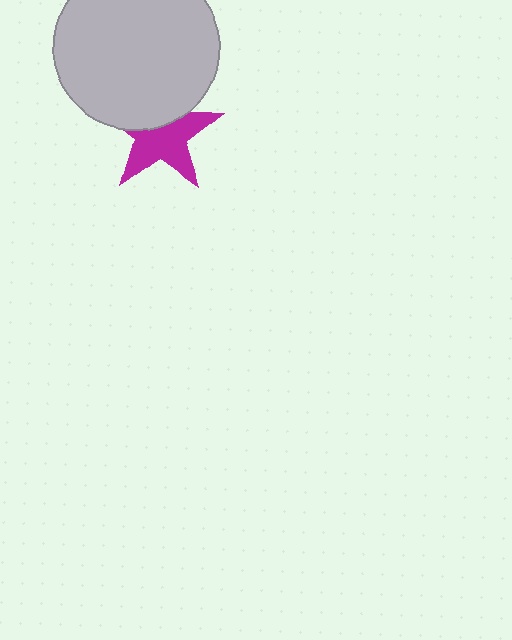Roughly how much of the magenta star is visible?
About half of it is visible (roughly 61%).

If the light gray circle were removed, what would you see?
You would see the complete magenta star.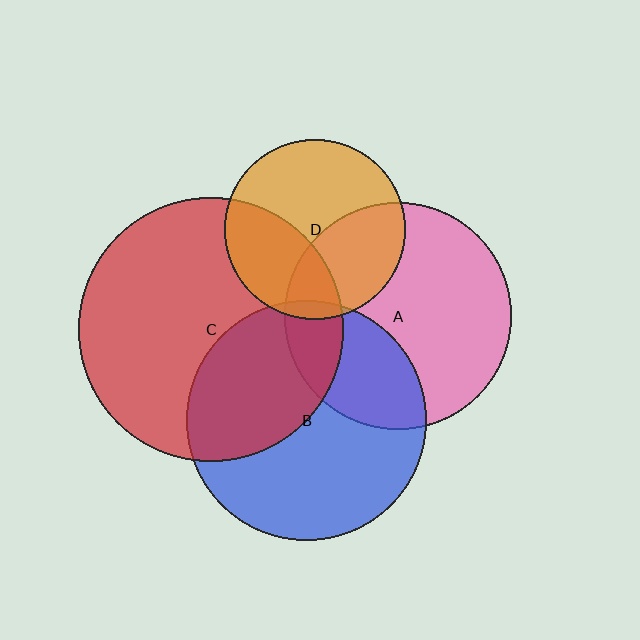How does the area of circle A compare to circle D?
Approximately 1.6 times.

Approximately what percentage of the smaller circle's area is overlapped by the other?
Approximately 5%.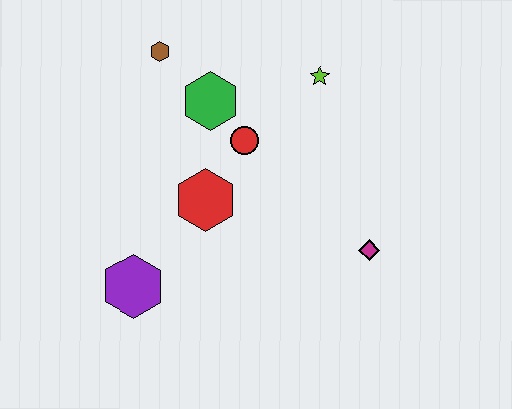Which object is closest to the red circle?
The green hexagon is closest to the red circle.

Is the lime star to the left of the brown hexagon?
No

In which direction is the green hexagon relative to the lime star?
The green hexagon is to the left of the lime star.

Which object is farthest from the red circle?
The purple hexagon is farthest from the red circle.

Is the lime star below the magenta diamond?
No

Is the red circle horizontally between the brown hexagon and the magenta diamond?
Yes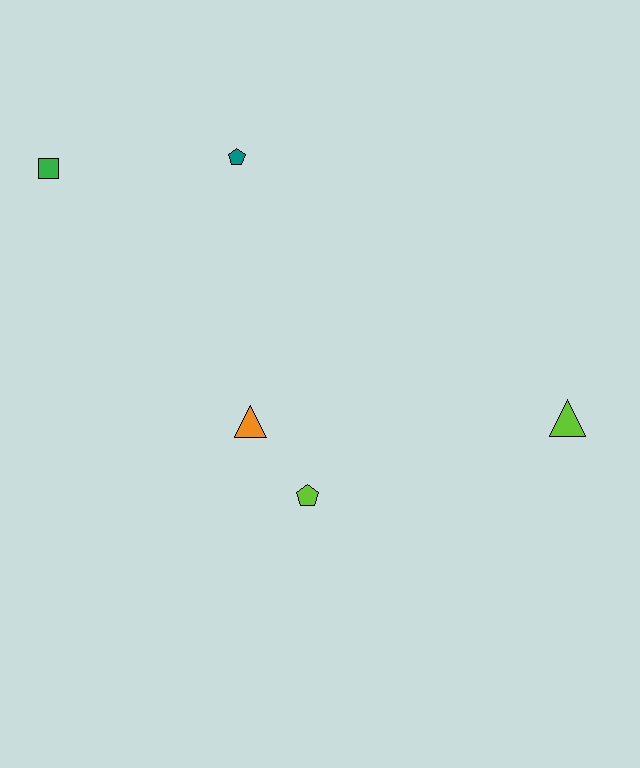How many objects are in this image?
There are 5 objects.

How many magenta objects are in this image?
There are no magenta objects.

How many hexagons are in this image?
There are no hexagons.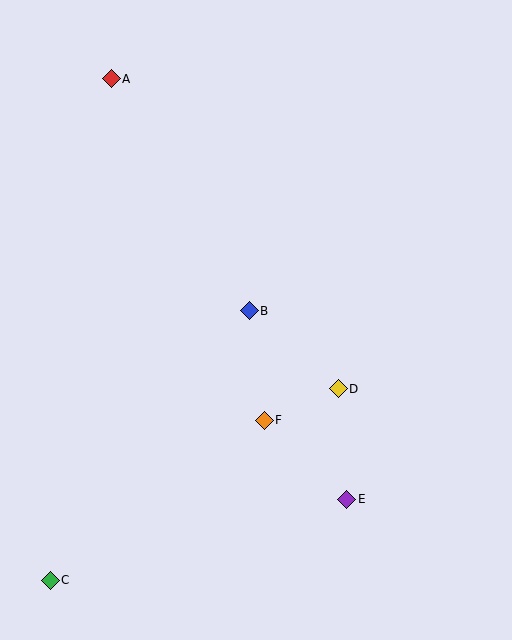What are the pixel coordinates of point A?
Point A is at (111, 79).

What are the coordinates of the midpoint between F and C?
The midpoint between F and C is at (157, 500).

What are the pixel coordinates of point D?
Point D is at (338, 389).